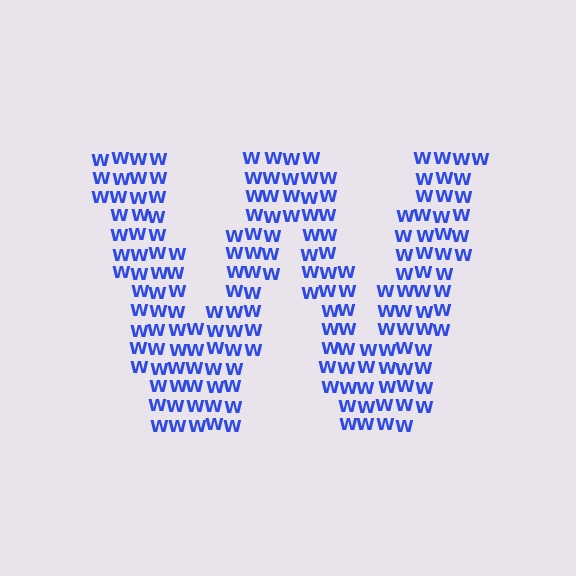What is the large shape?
The large shape is the letter W.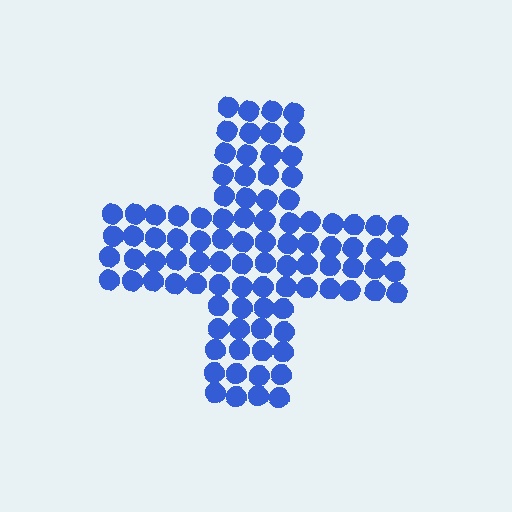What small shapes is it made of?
It is made of small circles.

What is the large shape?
The large shape is a cross.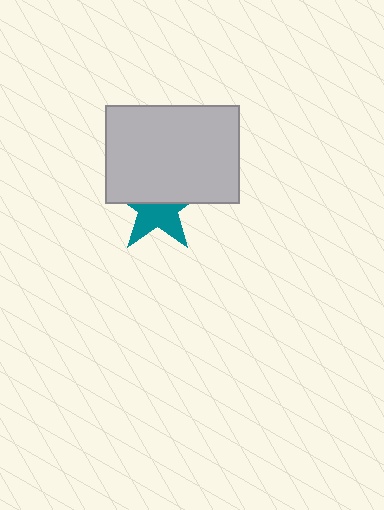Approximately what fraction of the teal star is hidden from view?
Roughly 50% of the teal star is hidden behind the light gray rectangle.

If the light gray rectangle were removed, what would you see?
You would see the complete teal star.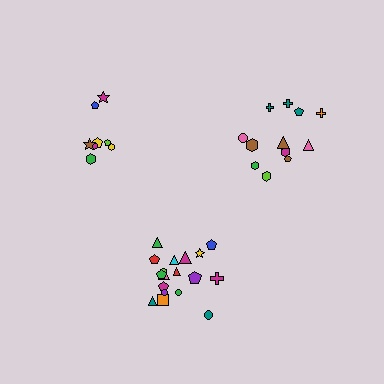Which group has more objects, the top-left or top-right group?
The top-right group.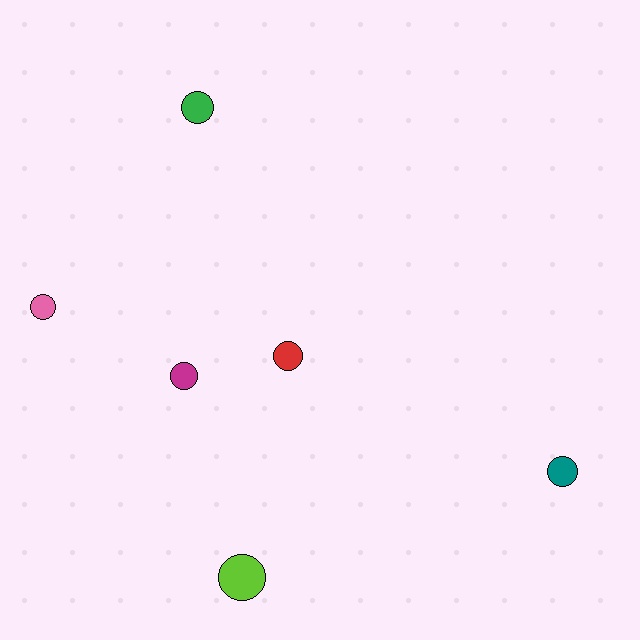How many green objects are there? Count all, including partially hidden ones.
There is 1 green object.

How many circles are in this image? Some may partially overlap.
There are 6 circles.